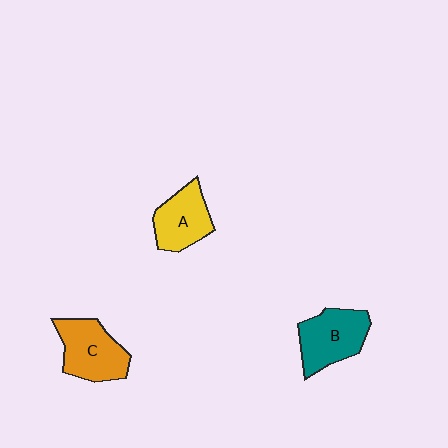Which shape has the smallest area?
Shape A (yellow).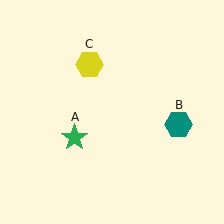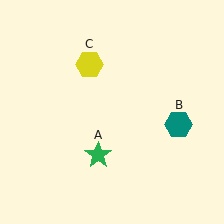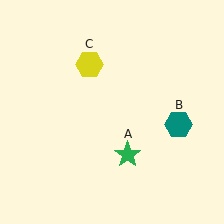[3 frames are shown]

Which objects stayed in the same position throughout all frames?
Teal hexagon (object B) and yellow hexagon (object C) remained stationary.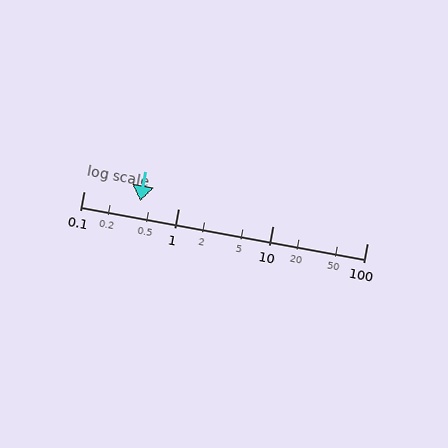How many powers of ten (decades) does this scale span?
The scale spans 3 decades, from 0.1 to 100.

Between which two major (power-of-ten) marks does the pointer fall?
The pointer is between 0.1 and 1.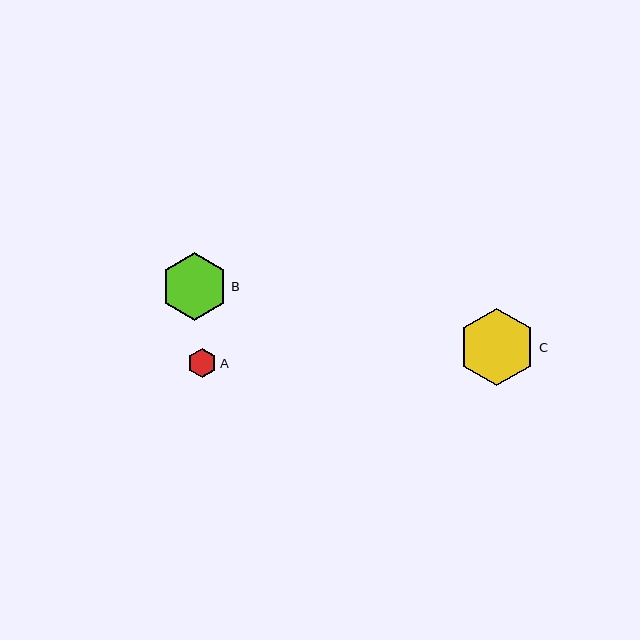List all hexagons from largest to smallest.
From largest to smallest: C, B, A.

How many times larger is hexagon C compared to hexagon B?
Hexagon C is approximately 1.1 times the size of hexagon B.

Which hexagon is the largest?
Hexagon C is the largest with a size of approximately 78 pixels.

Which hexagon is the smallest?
Hexagon A is the smallest with a size of approximately 29 pixels.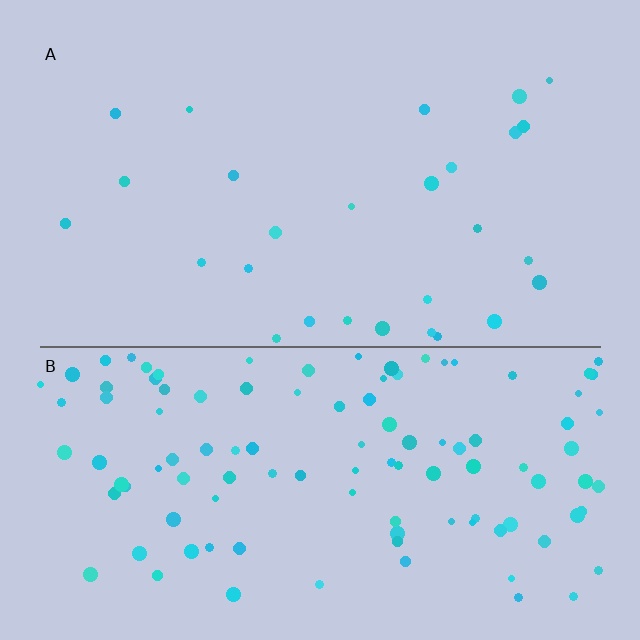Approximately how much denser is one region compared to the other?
Approximately 4.1× — region B over region A.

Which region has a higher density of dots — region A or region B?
B (the bottom).